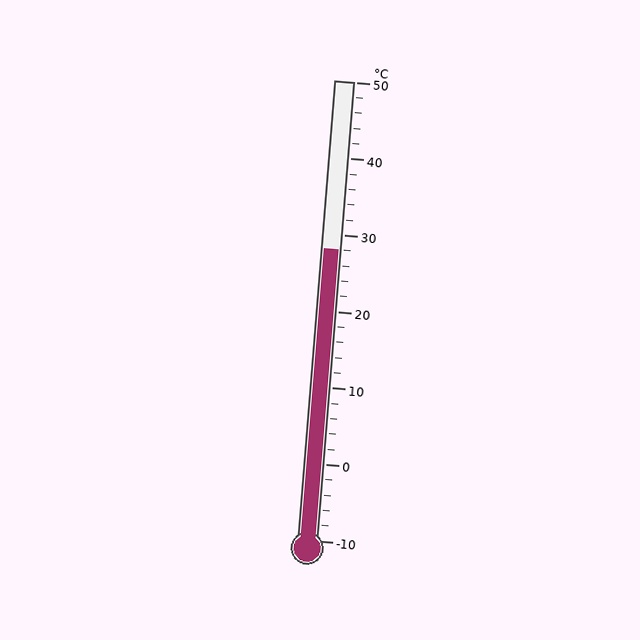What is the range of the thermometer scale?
The thermometer scale ranges from -10°C to 50°C.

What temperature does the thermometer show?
The thermometer shows approximately 28°C.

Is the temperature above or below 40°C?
The temperature is below 40°C.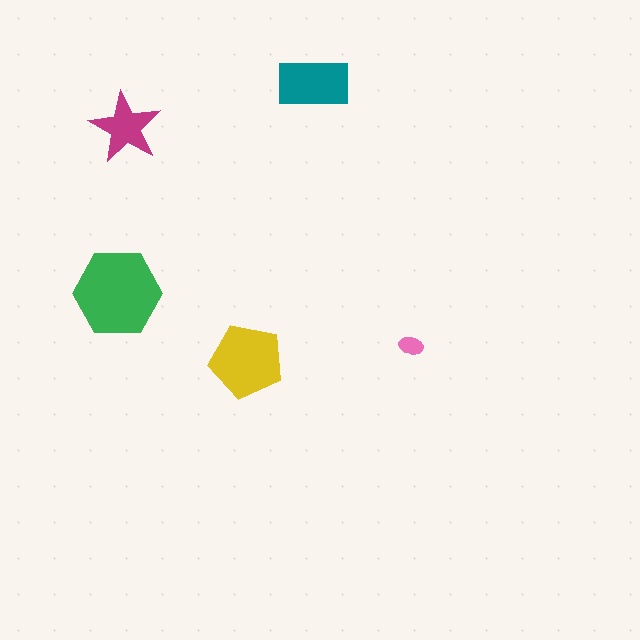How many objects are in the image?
There are 5 objects in the image.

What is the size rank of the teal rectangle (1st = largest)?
3rd.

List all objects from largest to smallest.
The green hexagon, the yellow pentagon, the teal rectangle, the magenta star, the pink ellipse.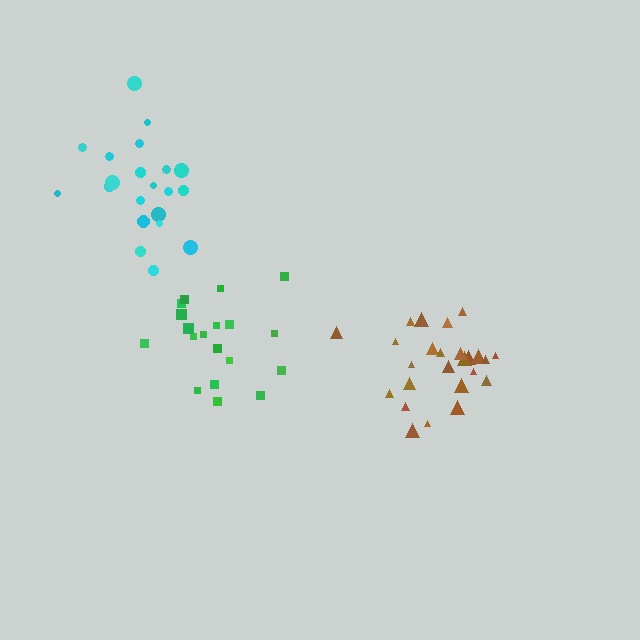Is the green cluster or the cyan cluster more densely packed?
Green.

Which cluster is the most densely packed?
Brown.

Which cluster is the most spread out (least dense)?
Cyan.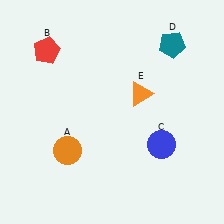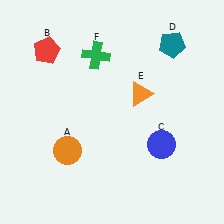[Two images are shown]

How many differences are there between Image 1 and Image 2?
There is 1 difference between the two images.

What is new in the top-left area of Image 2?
A green cross (F) was added in the top-left area of Image 2.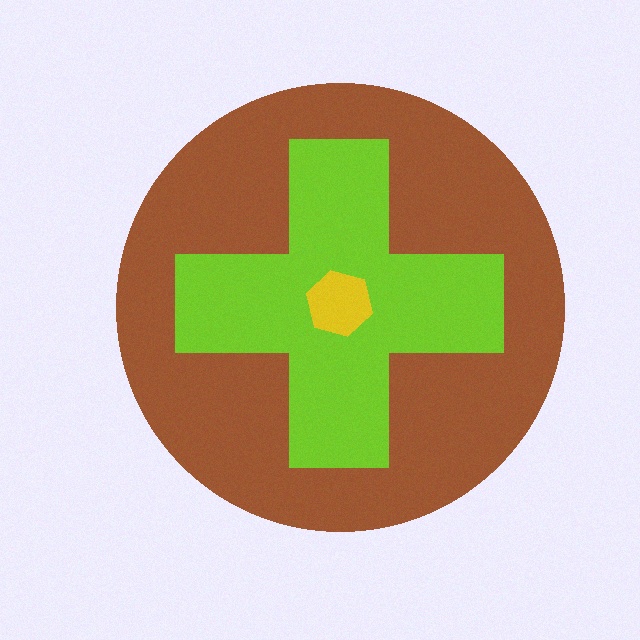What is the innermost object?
The yellow hexagon.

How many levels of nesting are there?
3.